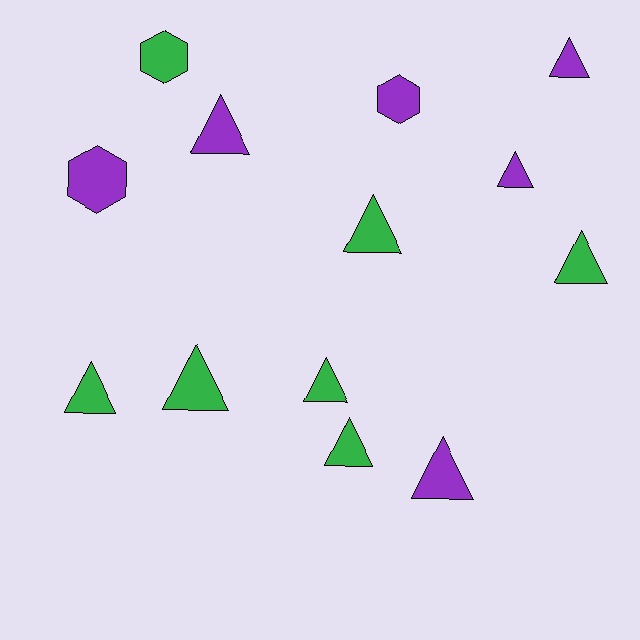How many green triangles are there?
There are 6 green triangles.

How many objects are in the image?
There are 13 objects.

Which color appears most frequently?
Green, with 7 objects.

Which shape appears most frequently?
Triangle, with 10 objects.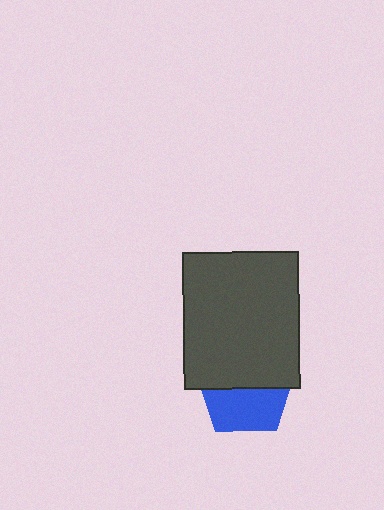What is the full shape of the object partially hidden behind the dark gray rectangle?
The partially hidden object is a blue pentagon.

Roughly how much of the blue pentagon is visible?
About half of it is visible (roughly 50%).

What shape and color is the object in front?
The object in front is a dark gray rectangle.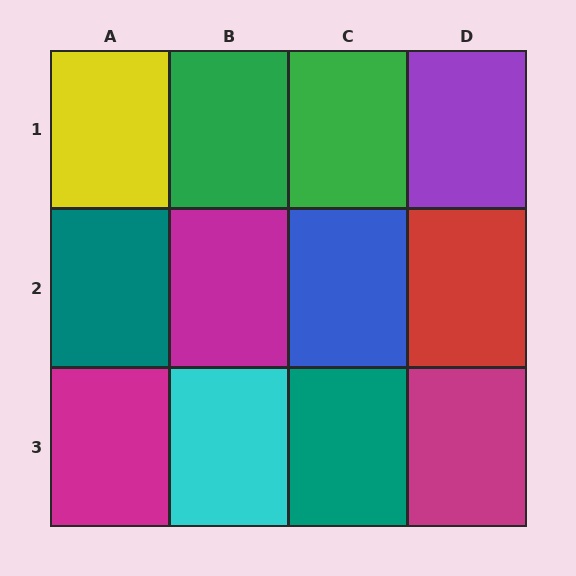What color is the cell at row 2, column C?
Blue.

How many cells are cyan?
1 cell is cyan.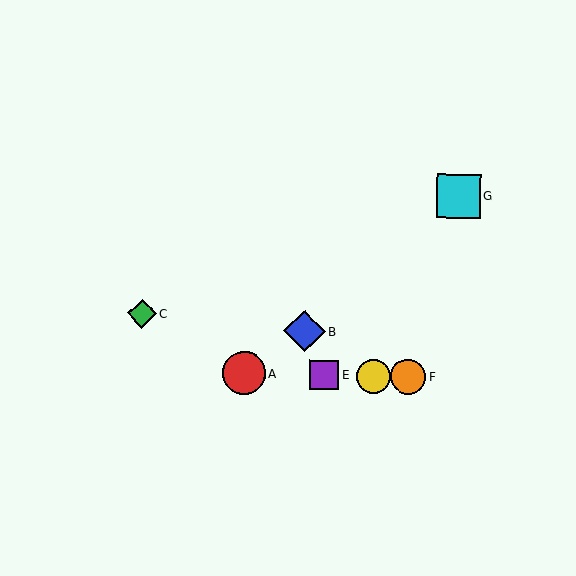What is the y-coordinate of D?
Object D is at y≈376.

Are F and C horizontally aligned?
No, F is at y≈377 and C is at y≈314.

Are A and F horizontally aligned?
Yes, both are at y≈373.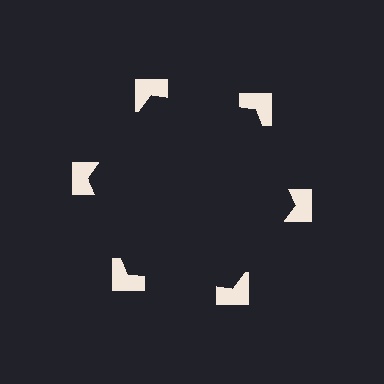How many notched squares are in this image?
There are 6 — one at each vertex of the illusory hexagon.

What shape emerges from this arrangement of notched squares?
An illusory hexagon — its edges are inferred from the aligned wedge cuts in the notched squares, not physically drawn.